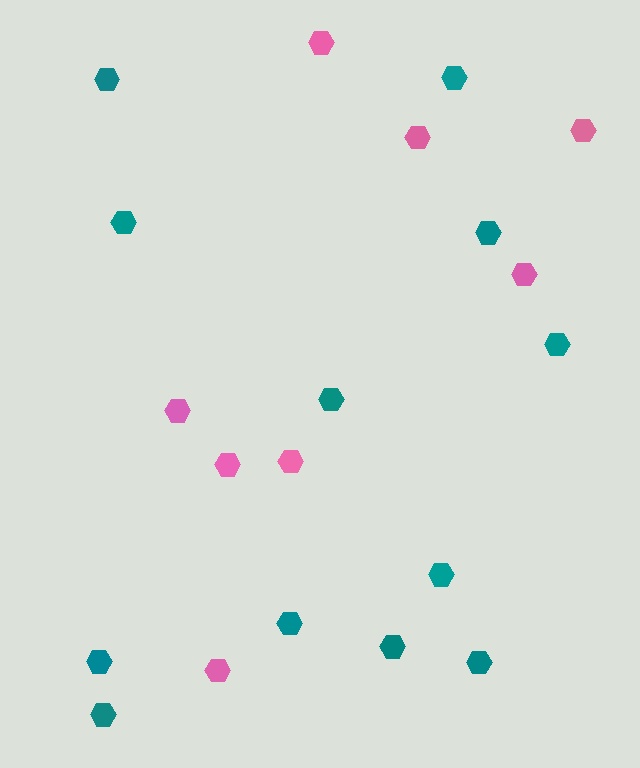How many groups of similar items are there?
There are 2 groups: one group of pink hexagons (8) and one group of teal hexagons (12).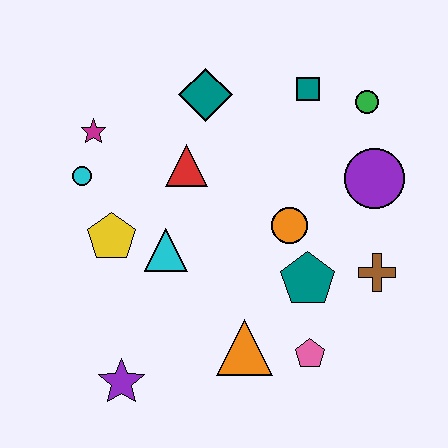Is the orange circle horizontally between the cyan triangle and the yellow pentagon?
No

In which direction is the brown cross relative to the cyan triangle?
The brown cross is to the right of the cyan triangle.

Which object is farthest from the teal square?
The purple star is farthest from the teal square.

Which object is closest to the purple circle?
The green circle is closest to the purple circle.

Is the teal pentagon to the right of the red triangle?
Yes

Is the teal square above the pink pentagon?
Yes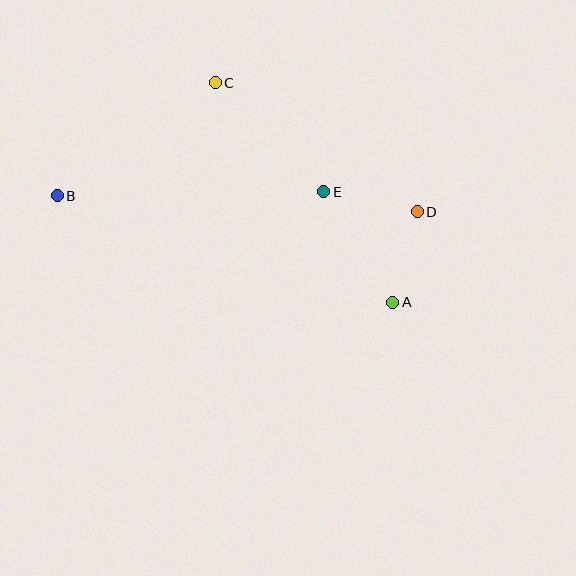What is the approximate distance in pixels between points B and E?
The distance between B and E is approximately 266 pixels.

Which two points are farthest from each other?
Points B and D are farthest from each other.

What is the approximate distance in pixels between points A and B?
The distance between A and B is approximately 352 pixels.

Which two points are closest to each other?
Points A and D are closest to each other.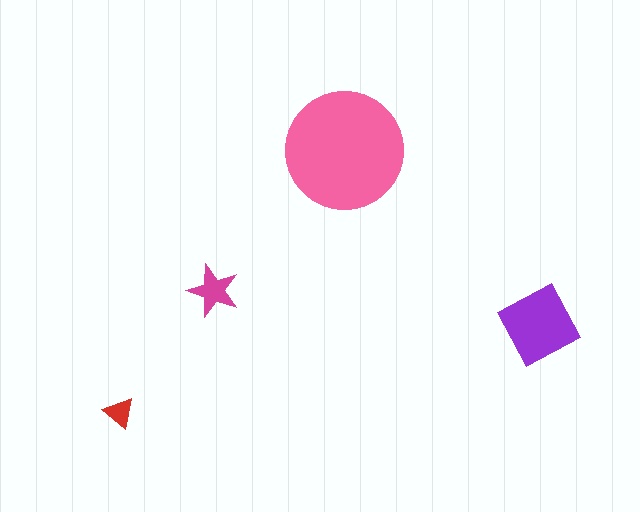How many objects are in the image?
There are 4 objects in the image.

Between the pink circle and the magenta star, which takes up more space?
The pink circle.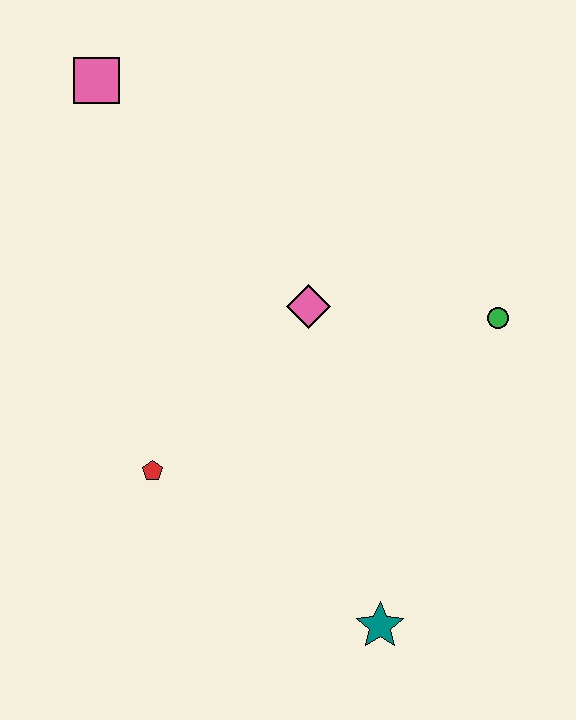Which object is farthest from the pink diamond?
The teal star is farthest from the pink diamond.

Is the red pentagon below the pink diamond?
Yes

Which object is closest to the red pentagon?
The pink diamond is closest to the red pentagon.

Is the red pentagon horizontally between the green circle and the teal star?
No